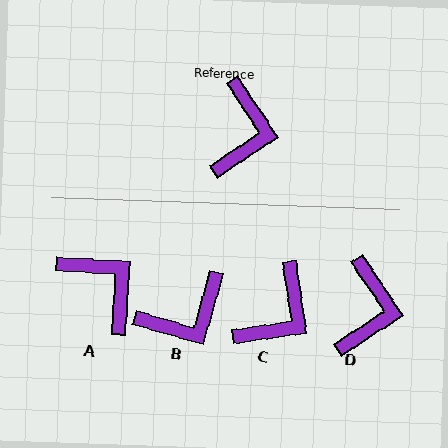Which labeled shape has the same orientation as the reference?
D.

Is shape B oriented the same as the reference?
No, it is off by about 50 degrees.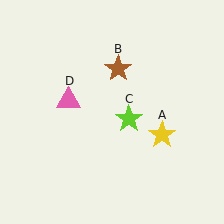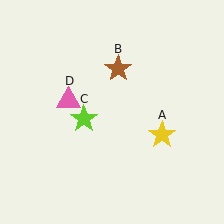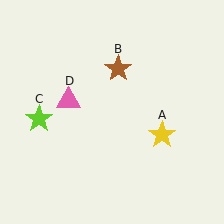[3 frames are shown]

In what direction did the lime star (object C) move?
The lime star (object C) moved left.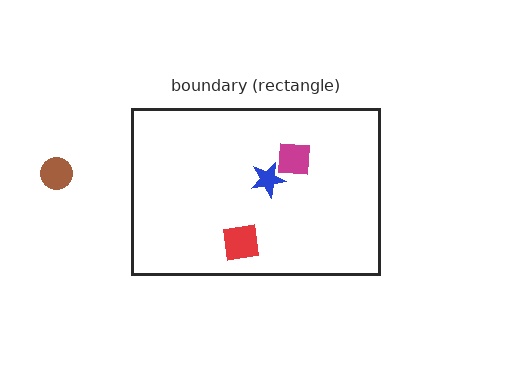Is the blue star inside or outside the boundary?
Inside.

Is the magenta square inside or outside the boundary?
Inside.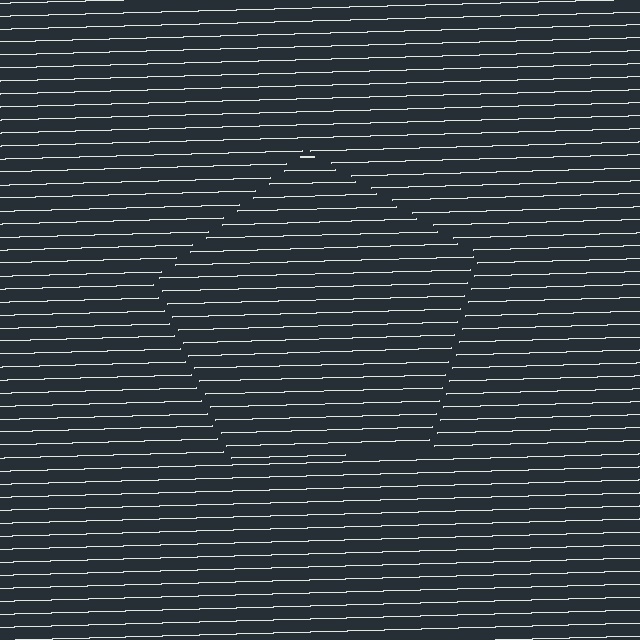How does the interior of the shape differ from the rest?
The interior of the shape contains the same grating, shifted by half a period — the contour is defined by the phase discontinuity where line-ends from the inner and outer gratings abut.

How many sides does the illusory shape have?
5 sides — the line-ends trace a pentagon.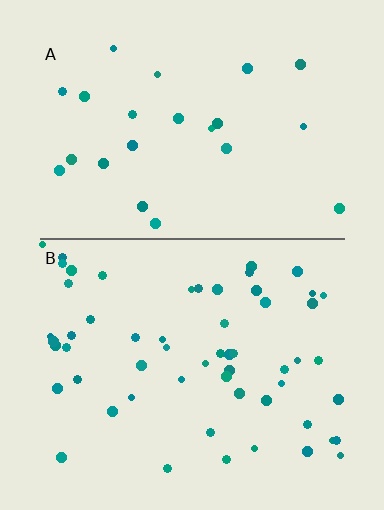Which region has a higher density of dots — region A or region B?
B (the bottom).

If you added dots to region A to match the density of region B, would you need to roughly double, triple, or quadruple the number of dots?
Approximately triple.